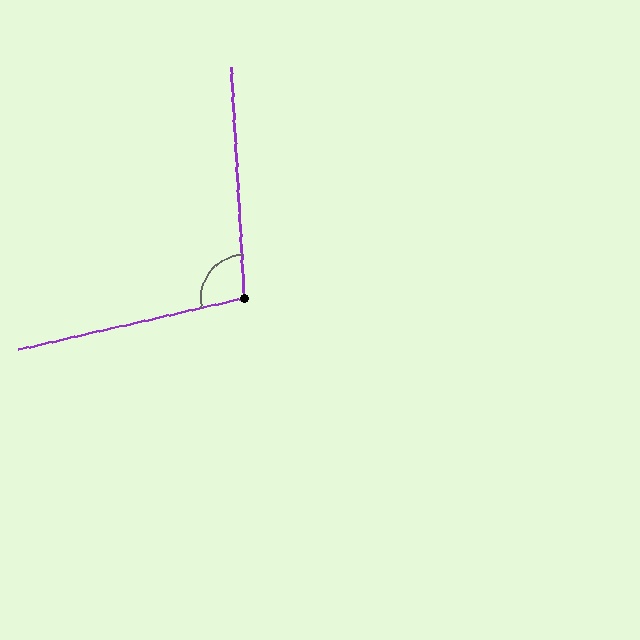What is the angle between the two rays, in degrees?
Approximately 99 degrees.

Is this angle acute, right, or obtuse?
It is obtuse.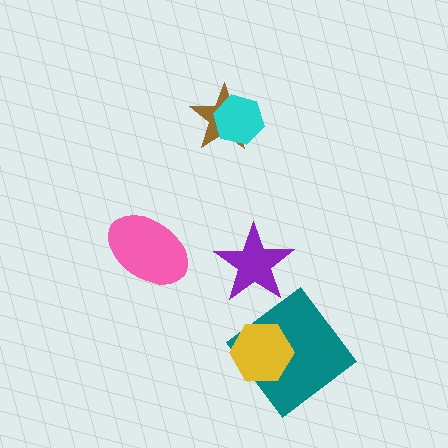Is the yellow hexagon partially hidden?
No, no other shape covers it.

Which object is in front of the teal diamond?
The yellow hexagon is in front of the teal diamond.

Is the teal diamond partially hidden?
Yes, it is partially covered by another shape.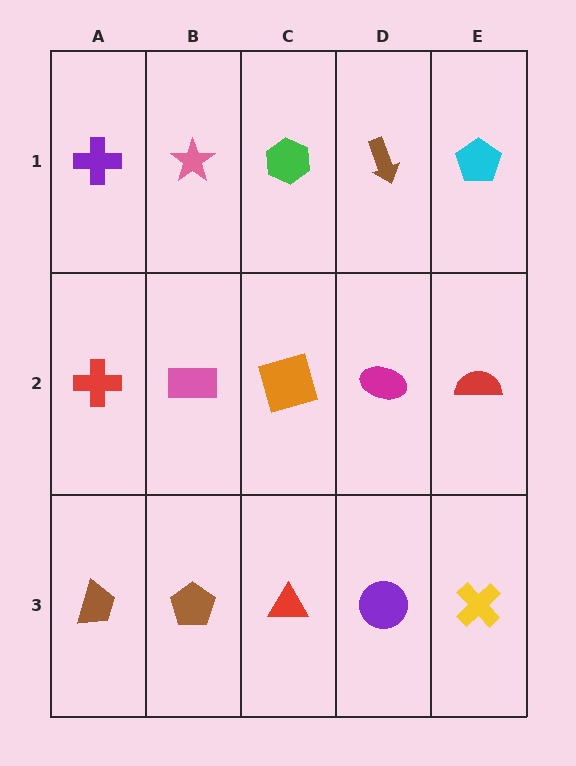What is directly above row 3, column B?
A pink rectangle.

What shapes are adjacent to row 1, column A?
A red cross (row 2, column A), a pink star (row 1, column B).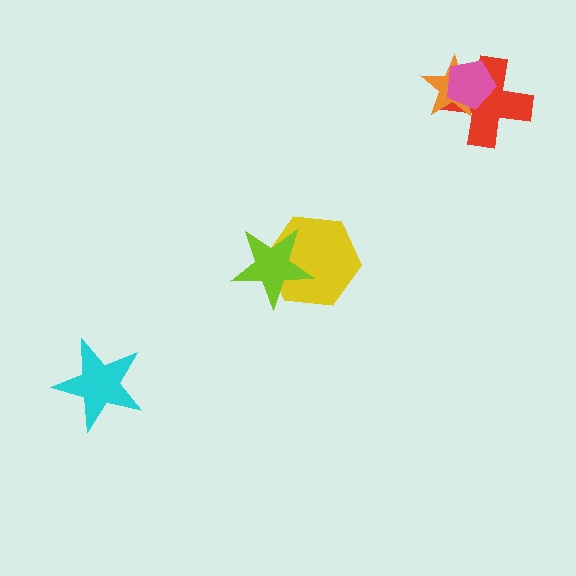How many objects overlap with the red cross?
2 objects overlap with the red cross.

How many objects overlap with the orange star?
2 objects overlap with the orange star.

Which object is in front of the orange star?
The pink pentagon is in front of the orange star.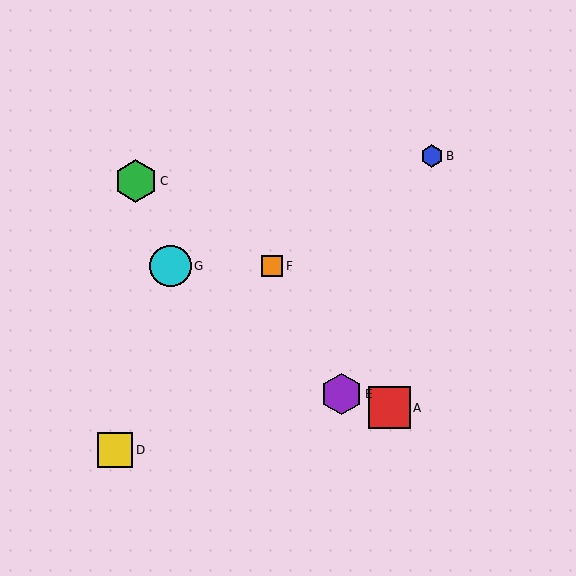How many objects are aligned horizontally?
2 objects (F, G) are aligned horizontally.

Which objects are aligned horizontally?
Objects F, G are aligned horizontally.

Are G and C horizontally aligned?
No, G is at y≈266 and C is at y≈181.